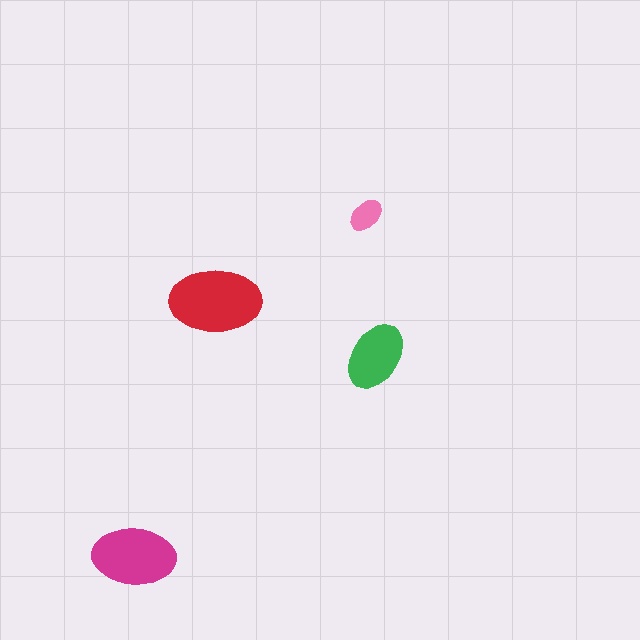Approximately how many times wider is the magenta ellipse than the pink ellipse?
About 2.5 times wider.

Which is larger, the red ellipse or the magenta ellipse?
The red one.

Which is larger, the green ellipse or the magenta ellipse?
The magenta one.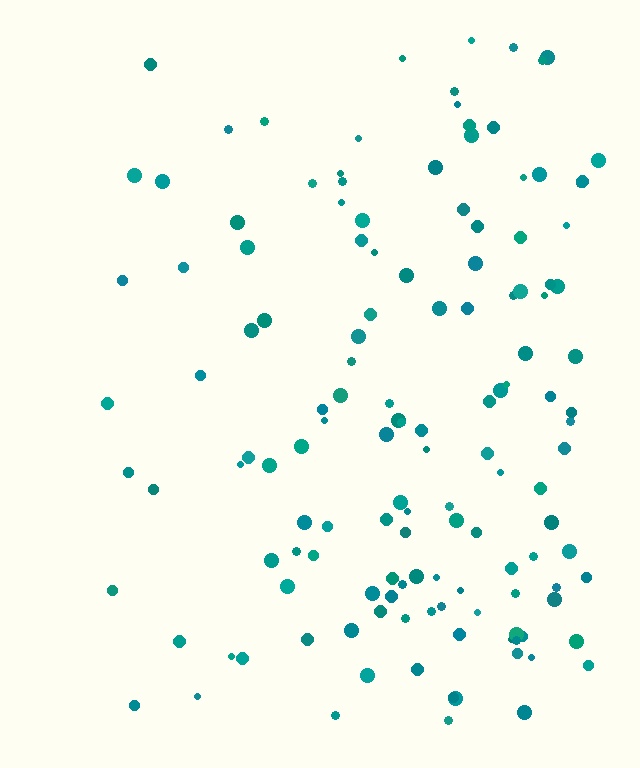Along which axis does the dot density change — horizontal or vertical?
Horizontal.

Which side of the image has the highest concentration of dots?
The right.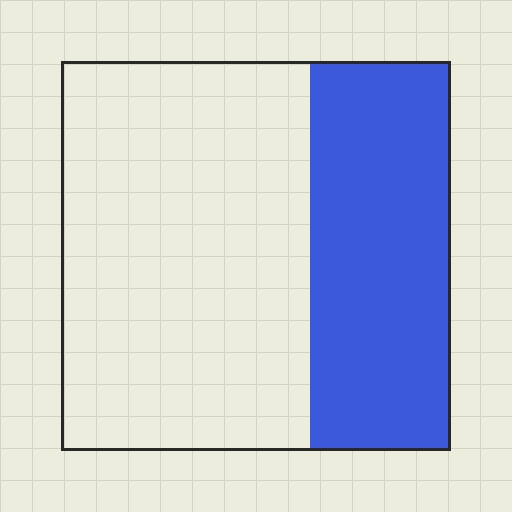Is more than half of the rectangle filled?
No.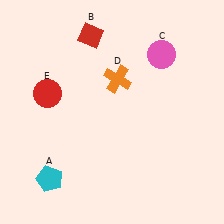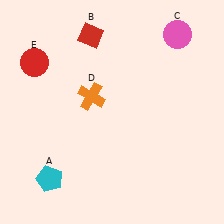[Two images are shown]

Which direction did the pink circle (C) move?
The pink circle (C) moved up.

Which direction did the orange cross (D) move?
The orange cross (D) moved left.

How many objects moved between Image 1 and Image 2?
3 objects moved between the two images.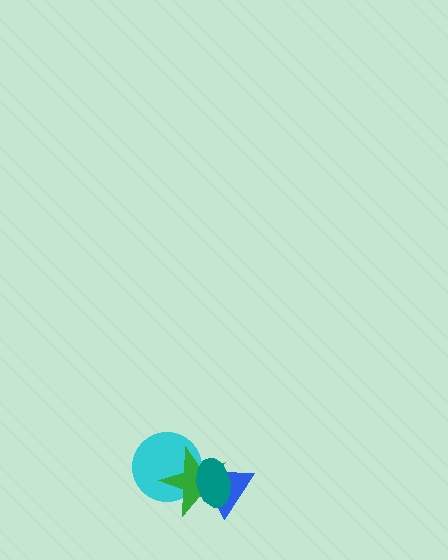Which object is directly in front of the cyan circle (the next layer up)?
The green star is directly in front of the cyan circle.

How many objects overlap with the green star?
3 objects overlap with the green star.